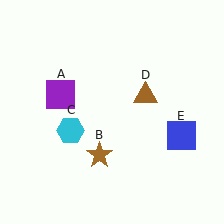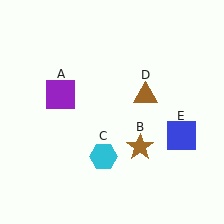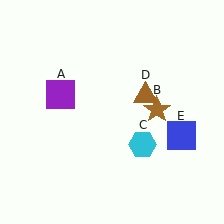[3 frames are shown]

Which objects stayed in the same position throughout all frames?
Purple square (object A) and brown triangle (object D) and blue square (object E) remained stationary.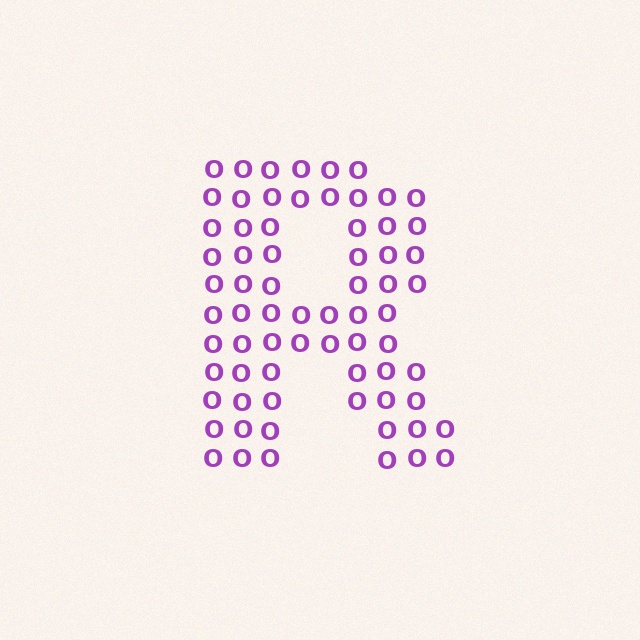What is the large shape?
The large shape is the letter R.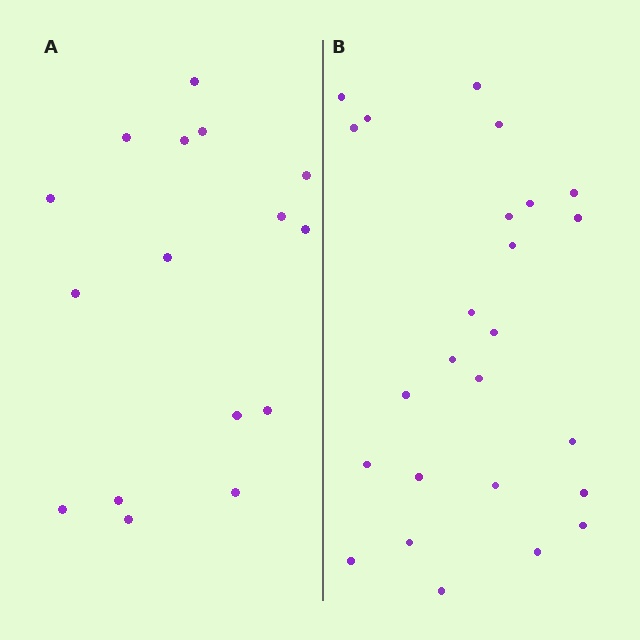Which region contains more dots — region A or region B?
Region B (the right region) has more dots.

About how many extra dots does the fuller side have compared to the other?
Region B has roughly 8 or so more dots than region A.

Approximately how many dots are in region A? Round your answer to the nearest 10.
About 20 dots. (The exact count is 16, which rounds to 20.)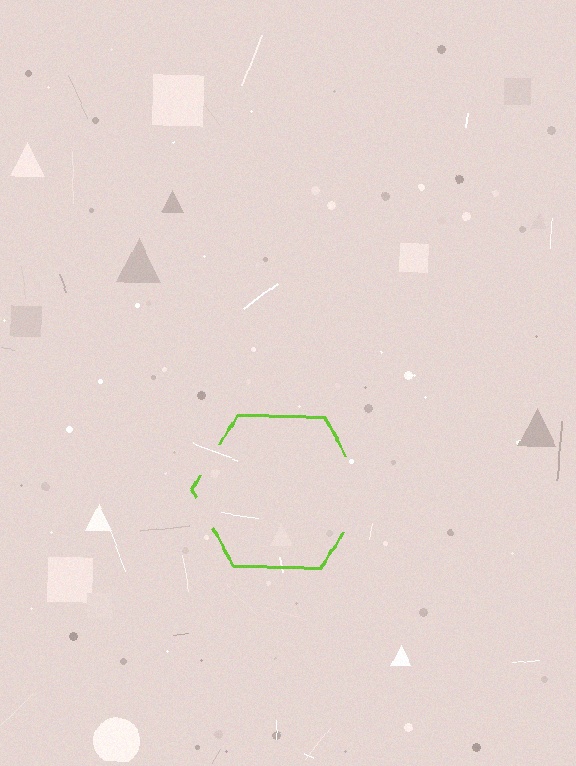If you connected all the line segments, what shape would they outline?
They would outline a hexagon.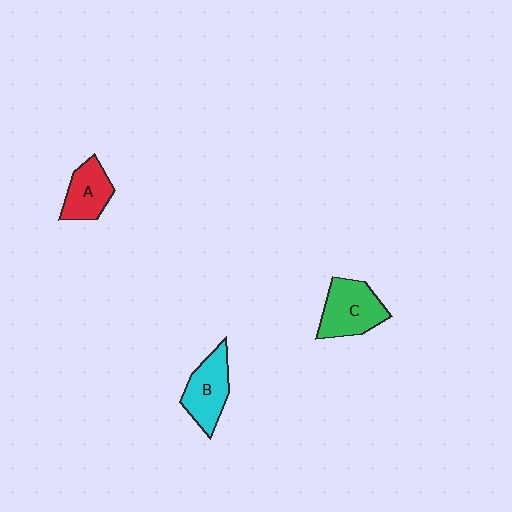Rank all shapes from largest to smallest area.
From largest to smallest: C (green), B (cyan), A (red).